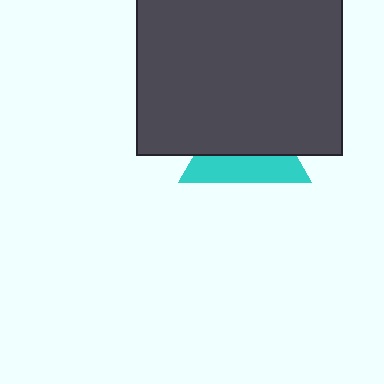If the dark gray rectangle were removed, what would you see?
You would see the complete cyan triangle.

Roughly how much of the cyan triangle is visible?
A small part of it is visible (roughly 42%).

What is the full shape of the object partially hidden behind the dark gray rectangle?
The partially hidden object is a cyan triangle.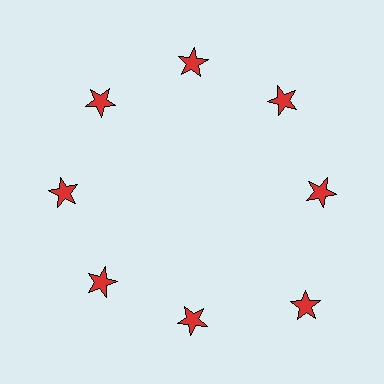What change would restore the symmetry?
The symmetry would be restored by moving it inward, back onto the ring so that all 8 stars sit at equal angles and equal distance from the center.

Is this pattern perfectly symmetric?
No. The 8 red stars are arranged in a ring, but one element near the 4 o'clock position is pushed outward from the center, breaking the 8-fold rotational symmetry.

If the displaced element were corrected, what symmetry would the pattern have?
It would have 8-fold rotational symmetry — the pattern would map onto itself every 45 degrees.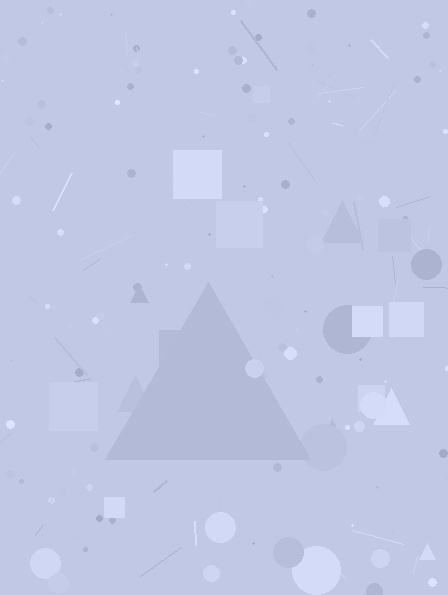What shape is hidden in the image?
A triangle is hidden in the image.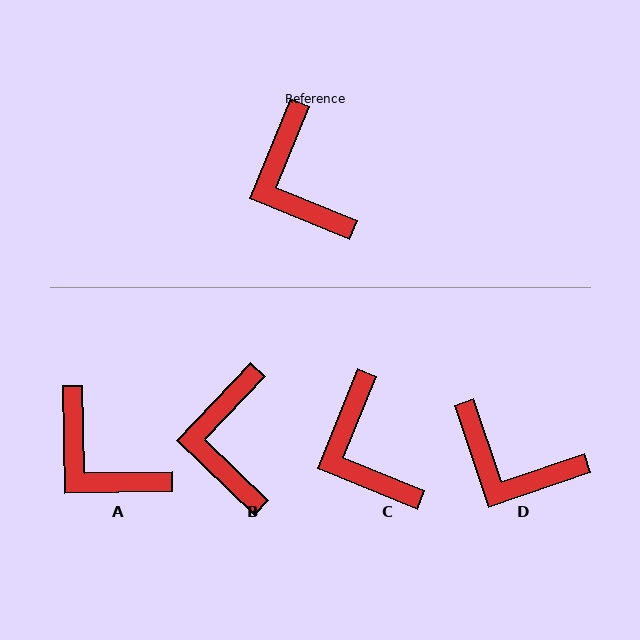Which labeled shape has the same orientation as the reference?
C.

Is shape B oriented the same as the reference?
No, it is off by about 22 degrees.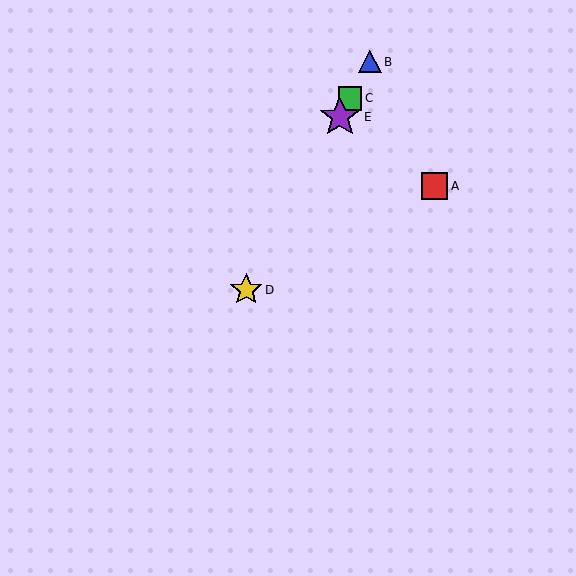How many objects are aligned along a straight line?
4 objects (B, C, D, E) are aligned along a straight line.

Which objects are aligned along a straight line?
Objects B, C, D, E are aligned along a straight line.